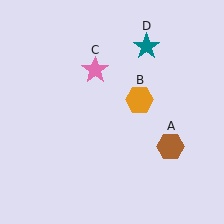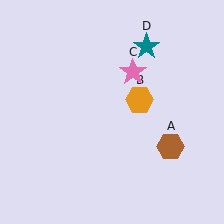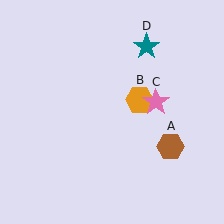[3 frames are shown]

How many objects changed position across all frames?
1 object changed position: pink star (object C).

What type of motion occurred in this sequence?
The pink star (object C) rotated clockwise around the center of the scene.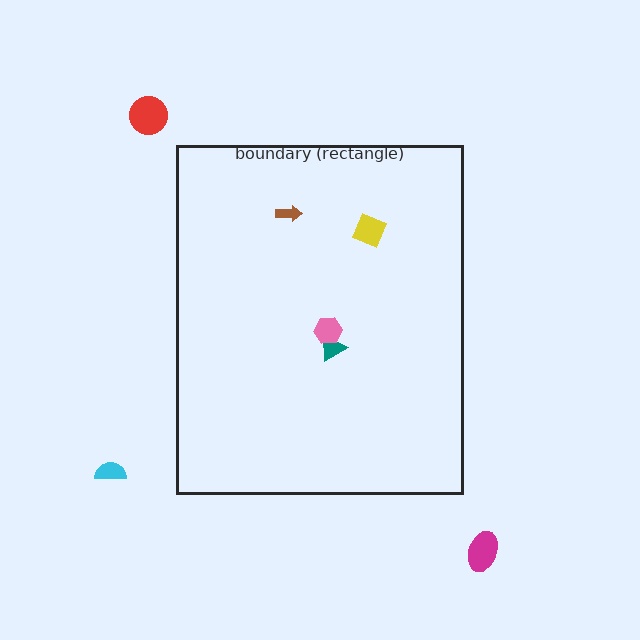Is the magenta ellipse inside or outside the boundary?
Outside.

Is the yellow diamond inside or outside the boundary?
Inside.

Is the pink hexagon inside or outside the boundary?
Inside.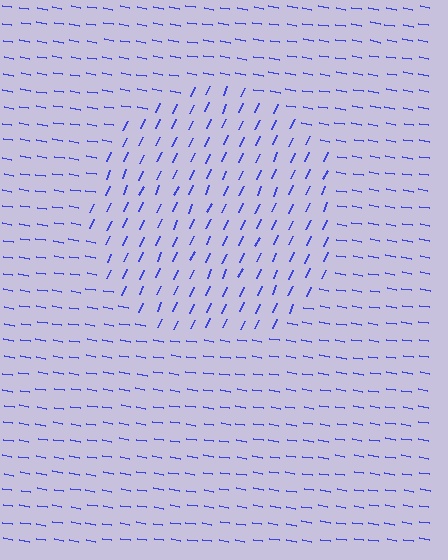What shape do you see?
I see a circle.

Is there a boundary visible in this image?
Yes, there is a texture boundary formed by a change in line orientation.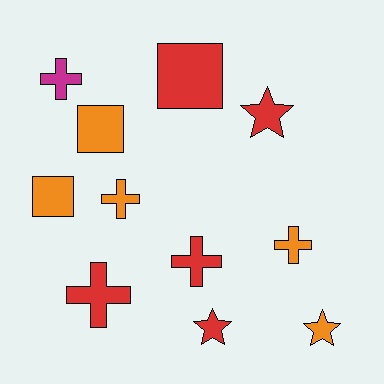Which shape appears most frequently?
Cross, with 5 objects.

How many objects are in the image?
There are 11 objects.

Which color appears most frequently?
Orange, with 5 objects.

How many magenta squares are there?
There are no magenta squares.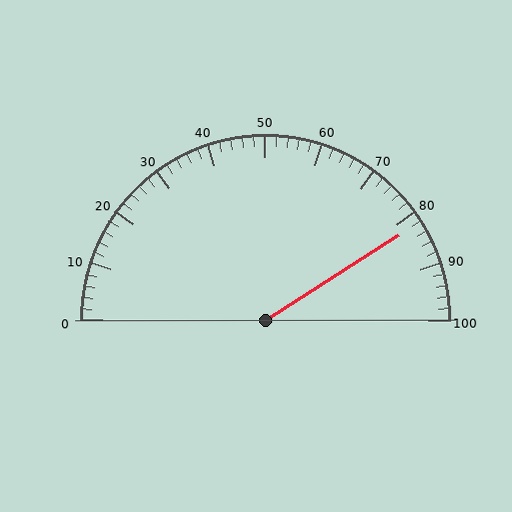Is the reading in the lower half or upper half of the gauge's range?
The reading is in the upper half of the range (0 to 100).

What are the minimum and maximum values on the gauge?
The gauge ranges from 0 to 100.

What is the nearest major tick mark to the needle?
The nearest major tick mark is 80.